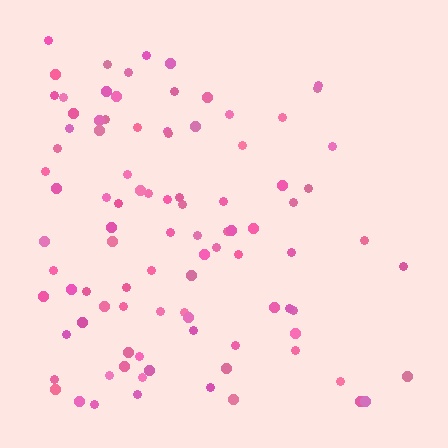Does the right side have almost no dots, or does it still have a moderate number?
Still a moderate number, just noticeably fewer than the left.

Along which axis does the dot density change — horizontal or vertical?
Horizontal.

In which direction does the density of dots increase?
From right to left, with the left side densest.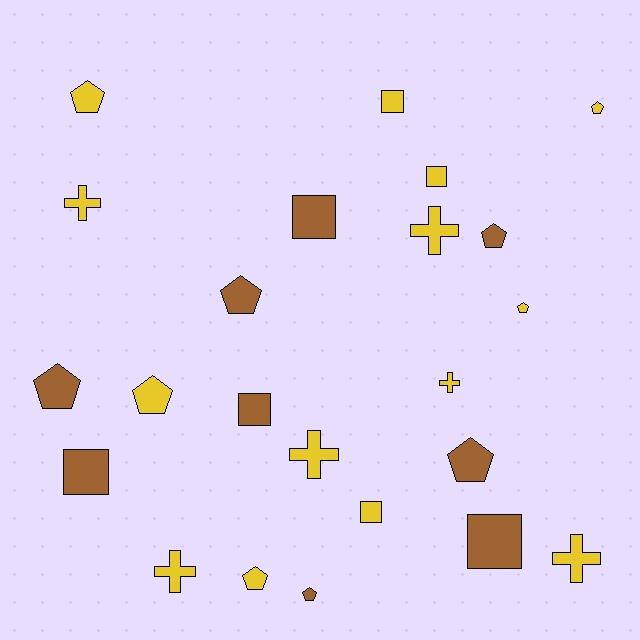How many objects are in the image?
There are 23 objects.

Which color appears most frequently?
Yellow, with 14 objects.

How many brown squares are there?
There are 4 brown squares.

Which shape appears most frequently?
Pentagon, with 10 objects.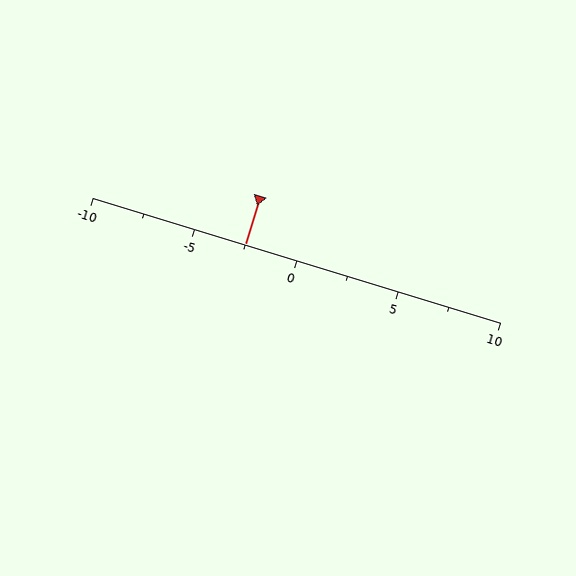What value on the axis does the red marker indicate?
The marker indicates approximately -2.5.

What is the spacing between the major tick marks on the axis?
The major ticks are spaced 5 apart.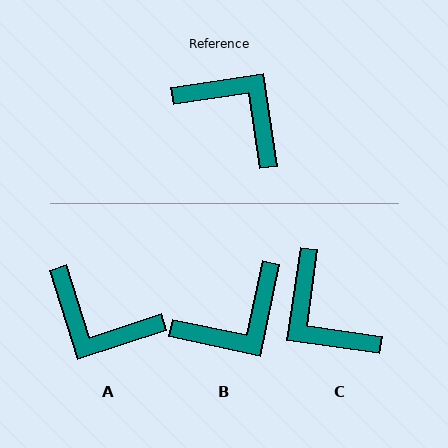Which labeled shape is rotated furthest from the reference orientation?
A, about 171 degrees away.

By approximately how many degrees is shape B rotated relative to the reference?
Approximately 110 degrees clockwise.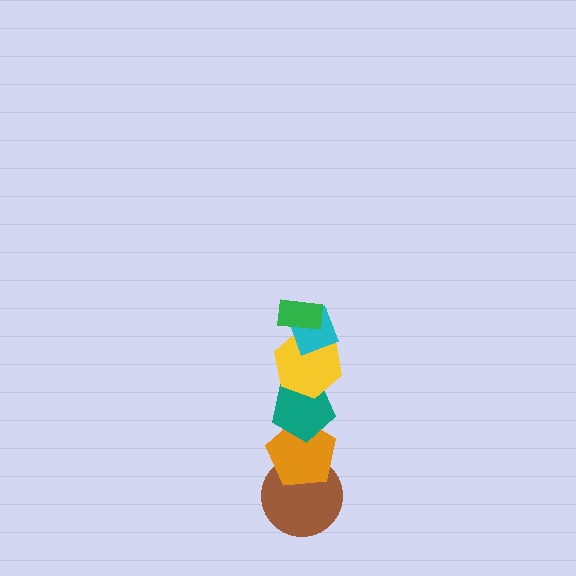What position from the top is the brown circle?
The brown circle is 6th from the top.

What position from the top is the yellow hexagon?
The yellow hexagon is 3rd from the top.